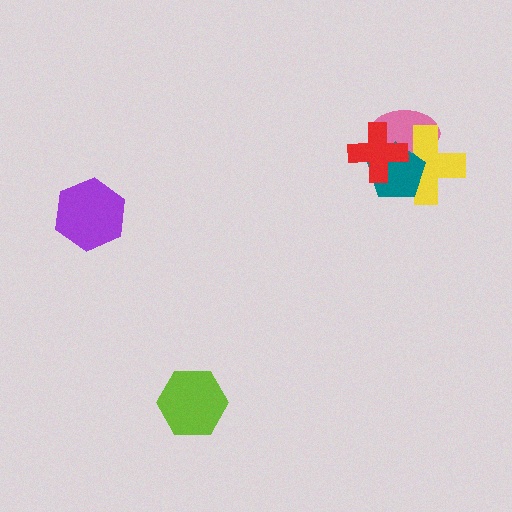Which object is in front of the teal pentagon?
The red cross is in front of the teal pentagon.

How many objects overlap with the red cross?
3 objects overlap with the red cross.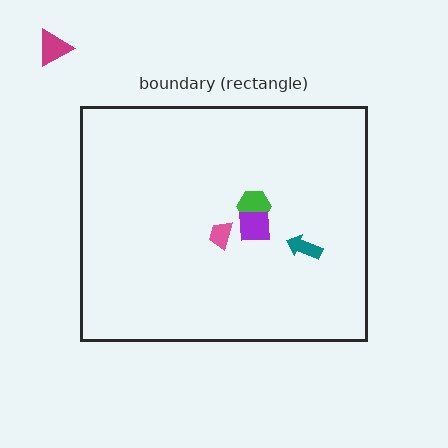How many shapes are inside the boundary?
4 inside, 1 outside.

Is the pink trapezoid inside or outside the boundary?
Inside.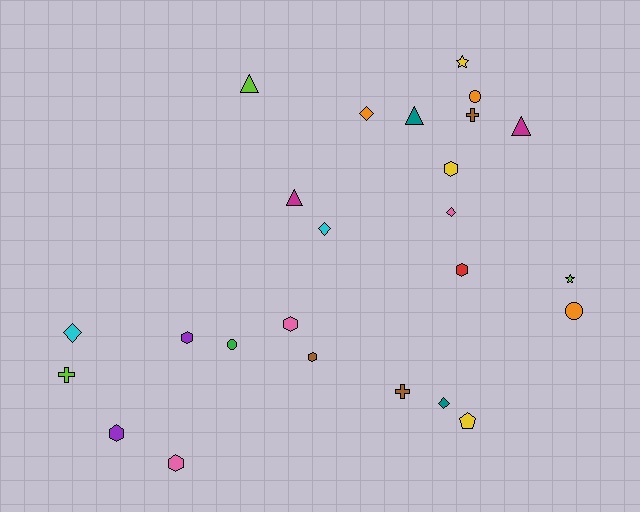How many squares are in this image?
There are no squares.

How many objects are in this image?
There are 25 objects.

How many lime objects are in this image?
There are 3 lime objects.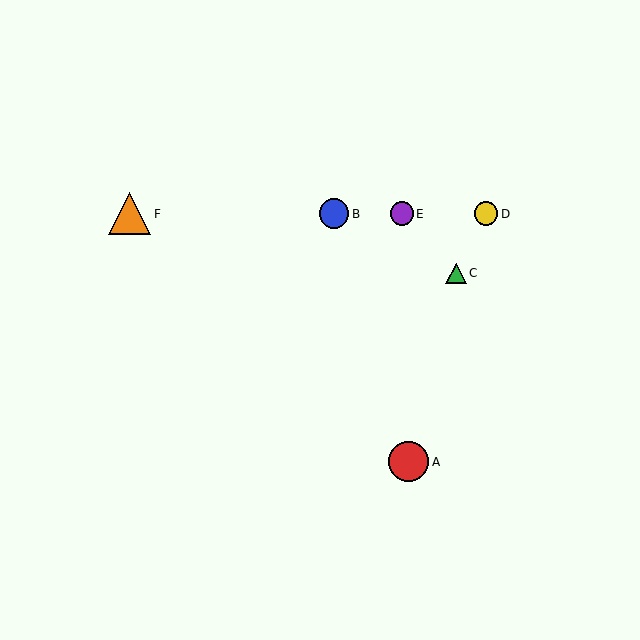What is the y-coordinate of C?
Object C is at y≈273.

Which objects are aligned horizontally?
Objects B, D, E, F are aligned horizontally.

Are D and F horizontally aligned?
Yes, both are at y≈214.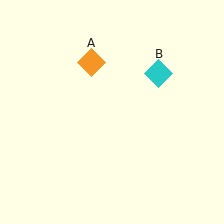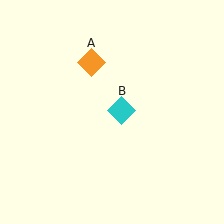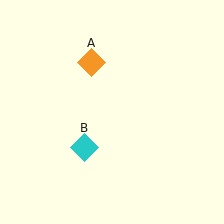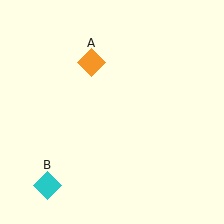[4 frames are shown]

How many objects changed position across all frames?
1 object changed position: cyan diamond (object B).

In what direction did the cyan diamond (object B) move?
The cyan diamond (object B) moved down and to the left.